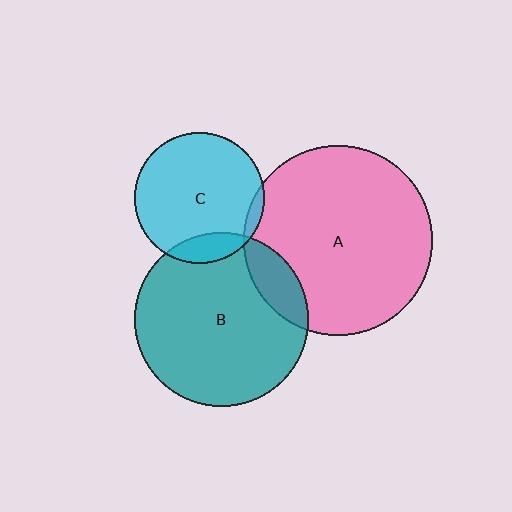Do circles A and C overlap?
Yes.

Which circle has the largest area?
Circle A (pink).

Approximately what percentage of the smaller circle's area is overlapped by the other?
Approximately 5%.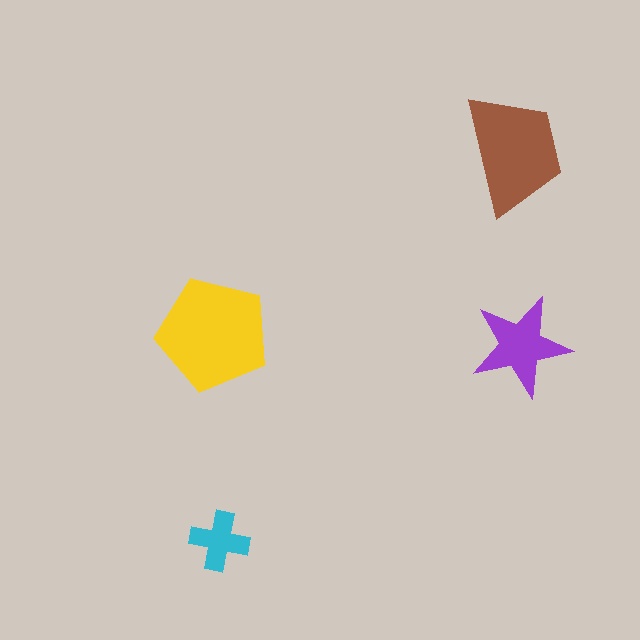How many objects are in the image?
There are 4 objects in the image.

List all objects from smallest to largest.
The cyan cross, the purple star, the brown trapezoid, the yellow pentagon.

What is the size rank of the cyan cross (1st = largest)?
4th.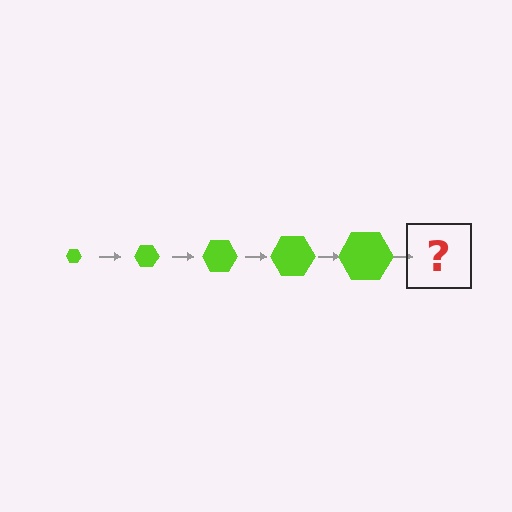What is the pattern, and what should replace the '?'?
The pattern is that the hexagon gets progressively larger each step. The '?' should be a lime hexagon, larger than the previous one.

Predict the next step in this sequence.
The next step is a lime hexagon, larger than the previous one.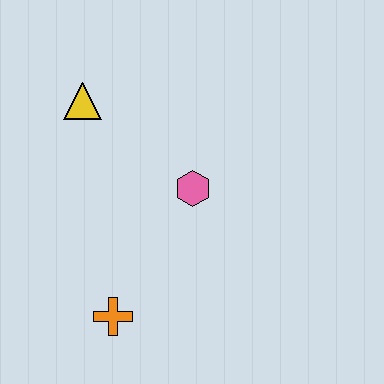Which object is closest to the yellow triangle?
The pink hexagon is closest to the yellow triangle.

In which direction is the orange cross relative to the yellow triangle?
The orange cross is below the yellow triangle.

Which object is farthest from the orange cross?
The yellow triangle is farthest from the orange cross.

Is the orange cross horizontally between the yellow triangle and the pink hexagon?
Yes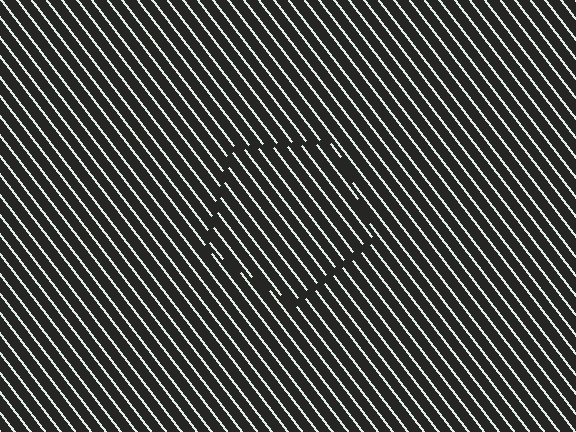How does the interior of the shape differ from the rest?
The interior of the shape contains the same grating, shifted by half a period — the contour is defined by the phase discontinuity where line-ends from the inner and outer gratings abut.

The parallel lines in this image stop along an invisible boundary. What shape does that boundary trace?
An illusory pentagon. The interior of the shape contains the same grating, shifted by half a period — the contour is defined by the phase discontinuity where line-ends from the inner and outer gratings abut.